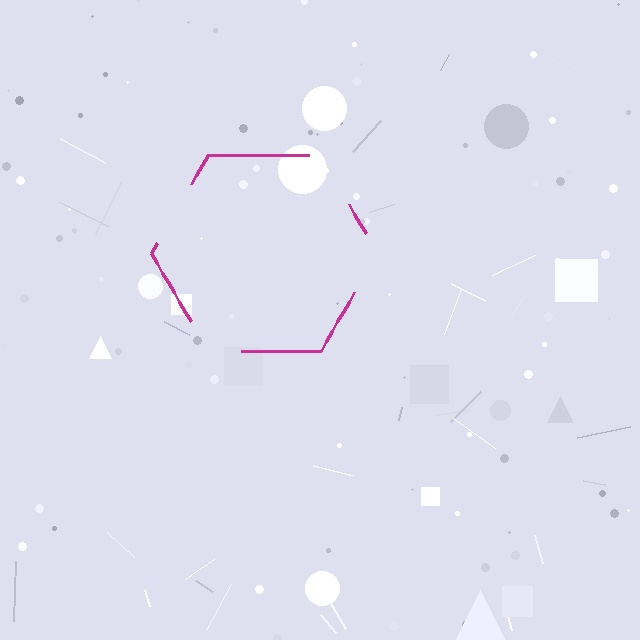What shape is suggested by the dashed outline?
The dashed outline suggests a hexagon.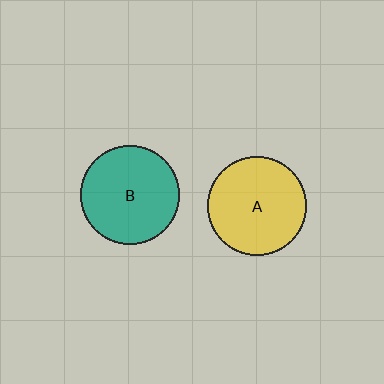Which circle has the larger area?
Circle B (teal).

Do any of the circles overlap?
No, none of the circles overlap.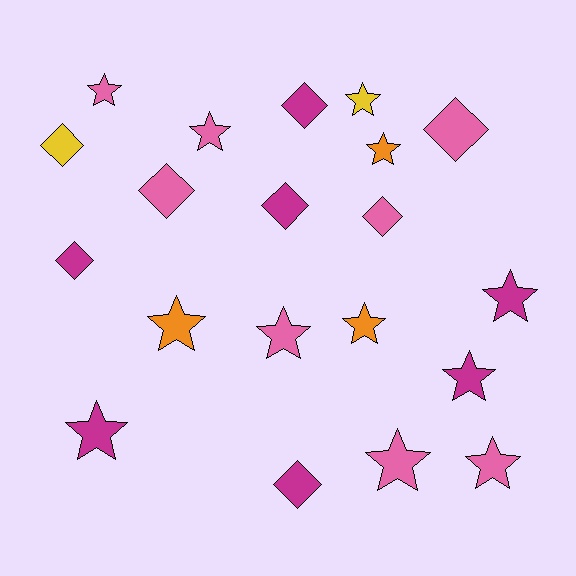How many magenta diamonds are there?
There are 4 magenta diamonds.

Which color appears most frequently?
Pink, with 8 objects.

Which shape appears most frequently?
Star, with 12 objects.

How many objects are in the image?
There are 20 objects.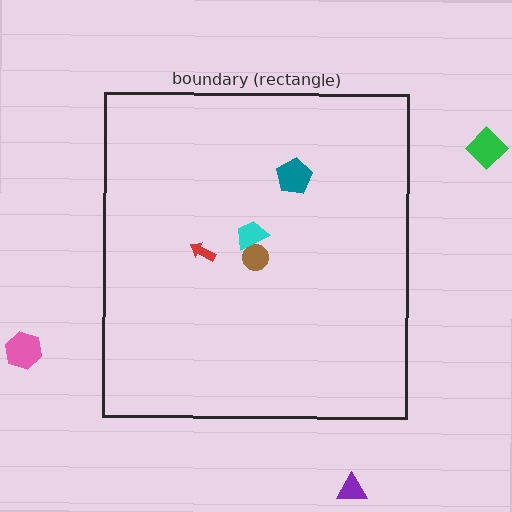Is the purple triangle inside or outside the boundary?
Outside.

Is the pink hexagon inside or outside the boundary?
Outside.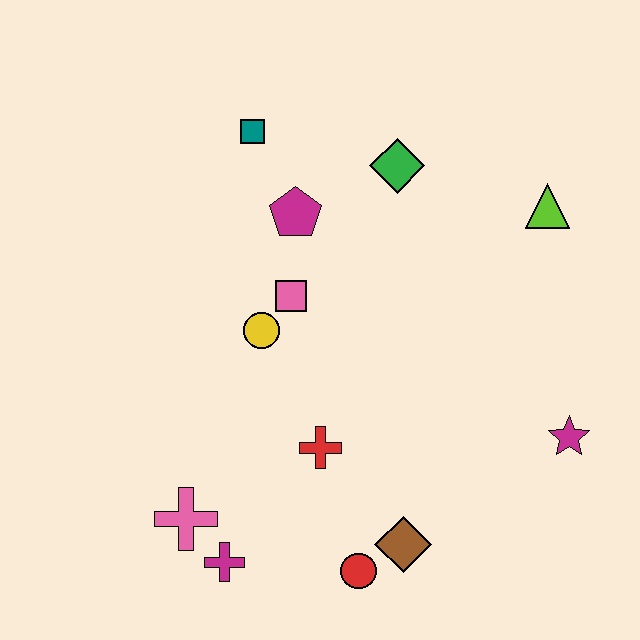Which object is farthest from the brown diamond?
The teal square is farthest from the brown diamond.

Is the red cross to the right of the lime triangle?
No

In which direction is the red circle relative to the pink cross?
The red circle is to the right of the pink cross.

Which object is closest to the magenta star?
The brown diamond is closest to the magenta star.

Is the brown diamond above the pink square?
No